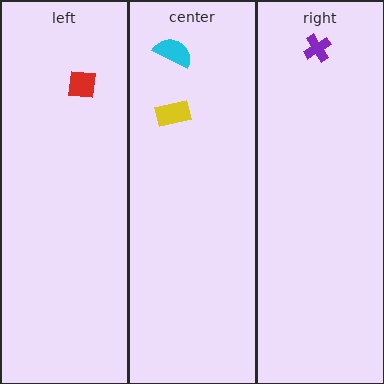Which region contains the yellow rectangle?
The center region.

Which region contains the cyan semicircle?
The center region.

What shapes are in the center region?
The cyan semicircle, the yellow rectangle.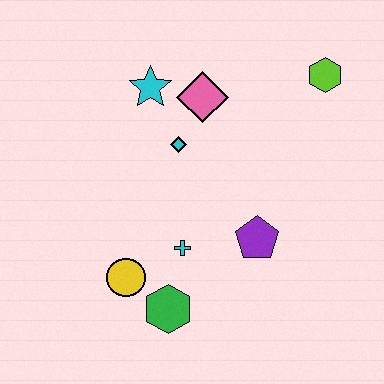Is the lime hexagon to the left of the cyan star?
No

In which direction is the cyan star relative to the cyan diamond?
The cyan star is above the cyan diamond.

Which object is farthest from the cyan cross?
The lime hexagon is farthest from the cyan cross.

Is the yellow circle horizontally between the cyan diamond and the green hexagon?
No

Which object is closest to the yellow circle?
The green hexagon is closest to the yellow circle.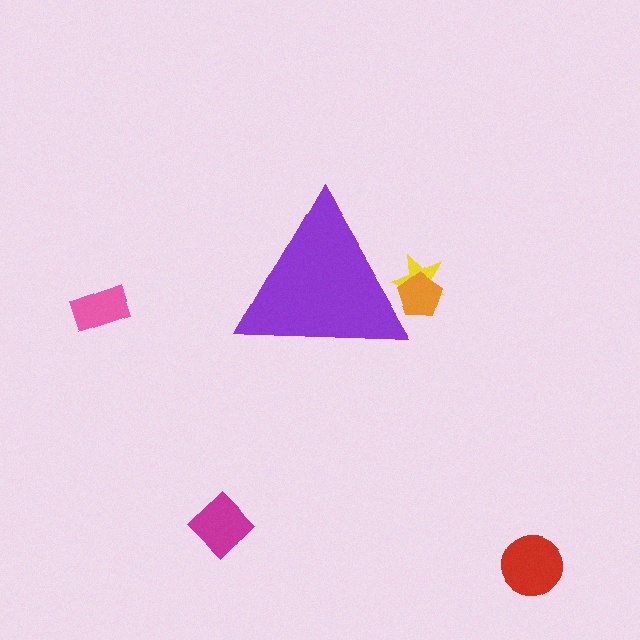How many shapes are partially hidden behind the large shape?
2 shapes are partially hidden.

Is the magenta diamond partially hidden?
No, the magenta diamond is fully visible.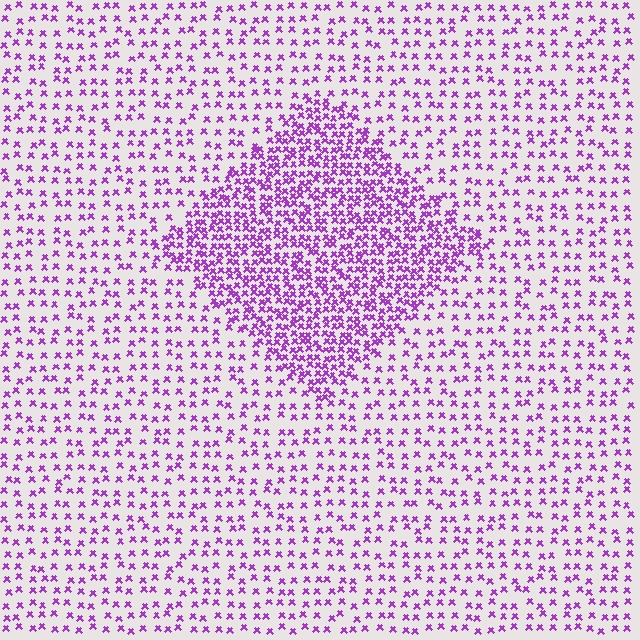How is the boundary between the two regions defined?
The boundary is defined by a change in element density (approximately 2.4x ratio). All elements are the same color, size, and shape.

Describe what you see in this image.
The image contains small purple elements arranged at two different densities. A diamond-shaped region is visible where the elements are more densely packed than the surrounding area.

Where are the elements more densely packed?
The elements are more densely packed inside the diamond boundary.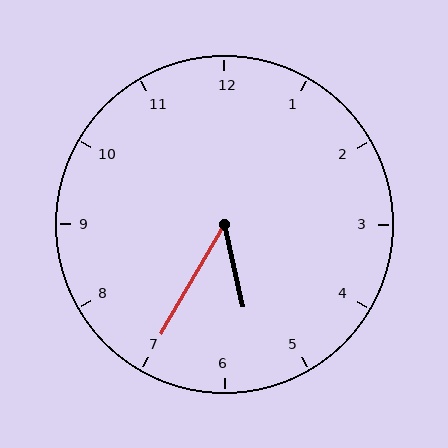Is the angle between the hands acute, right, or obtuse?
It is acute.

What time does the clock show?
5:35.